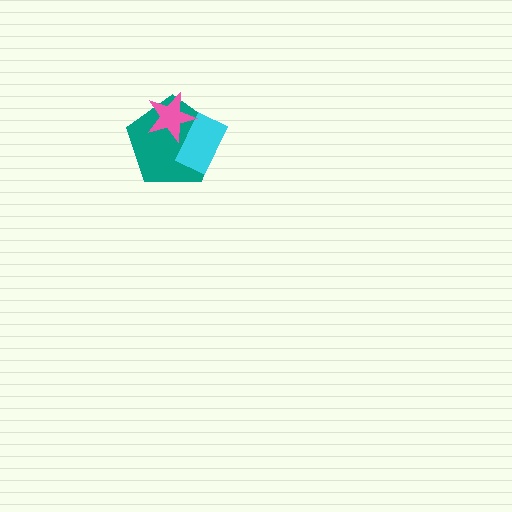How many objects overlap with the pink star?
2 objects overlap with the pink star.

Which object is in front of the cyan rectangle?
The pink star is in front of the cyan rectangle.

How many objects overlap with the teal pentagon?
2 objects overlap with the teal pentagon.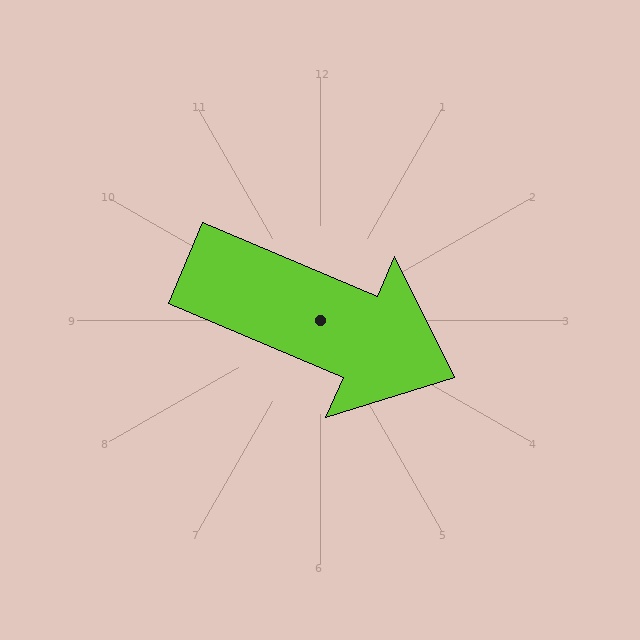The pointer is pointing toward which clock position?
Roughly 4 o'clock.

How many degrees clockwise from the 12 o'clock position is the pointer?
Approximately 113 degrees.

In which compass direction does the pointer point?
Southeast.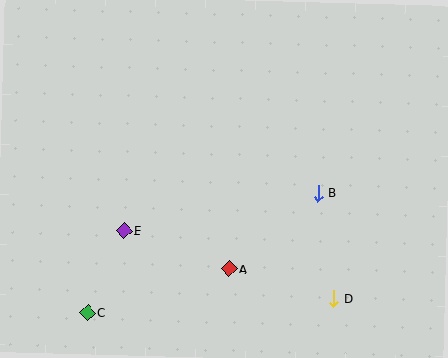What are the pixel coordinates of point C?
Point C is at (87, 312).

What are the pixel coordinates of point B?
Point B is at (318, 193).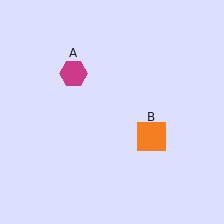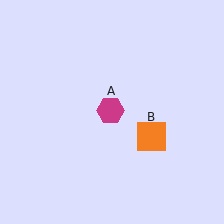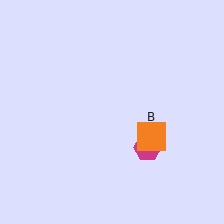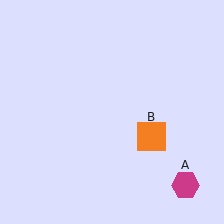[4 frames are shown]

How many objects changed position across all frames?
1 object changed position: magenta hexagon (object A).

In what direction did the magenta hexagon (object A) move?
The magenta hexagon (object A) moved down and to the right.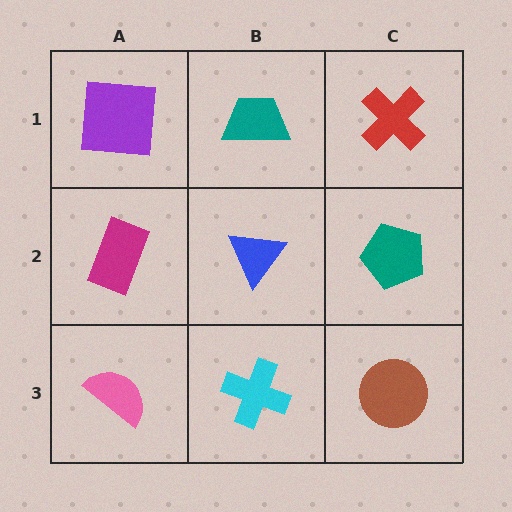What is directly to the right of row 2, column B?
A teal pentagon.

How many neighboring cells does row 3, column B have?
3.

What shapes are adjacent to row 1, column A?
A magenta rectangle (row 2, column A), a teal trapezoid (row 1, column B).